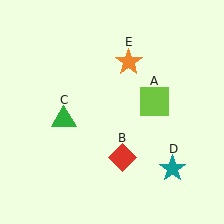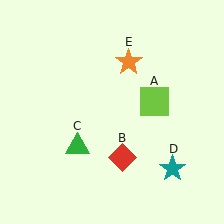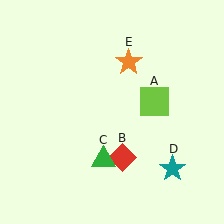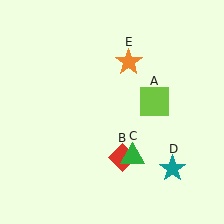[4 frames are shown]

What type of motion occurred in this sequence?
The green triangle (object C) rotated counterclockwise around the center of the scene.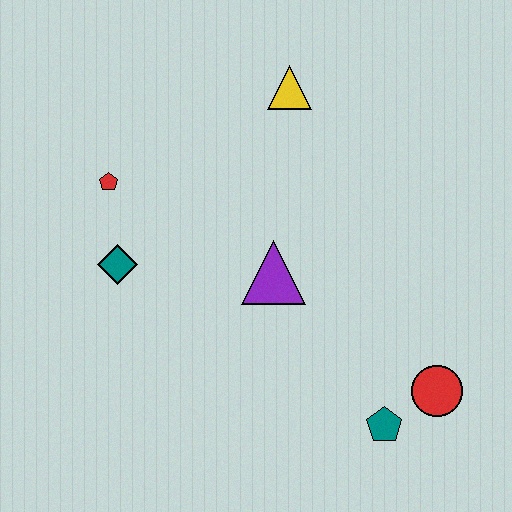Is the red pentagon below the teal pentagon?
No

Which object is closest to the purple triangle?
The teal diamond is closest to the purple triangle.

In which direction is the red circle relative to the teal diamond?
The red circle is to the right of the teal diamond.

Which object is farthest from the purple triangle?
The red circle is farthest from the purple triangle.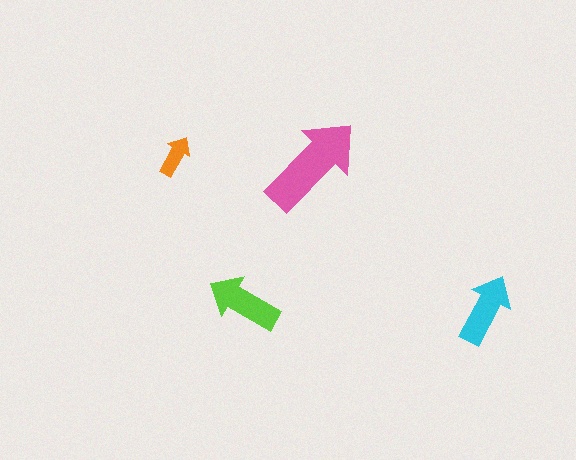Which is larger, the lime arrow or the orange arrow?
The lime one.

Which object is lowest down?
The cyan arrow is bottommost.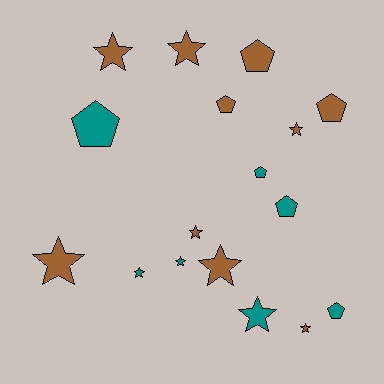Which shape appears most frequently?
Star, with 10 objects.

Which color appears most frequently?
Brown, with 10 objects.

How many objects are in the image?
There are 17 objects.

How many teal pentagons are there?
There are 4 teal pentagons.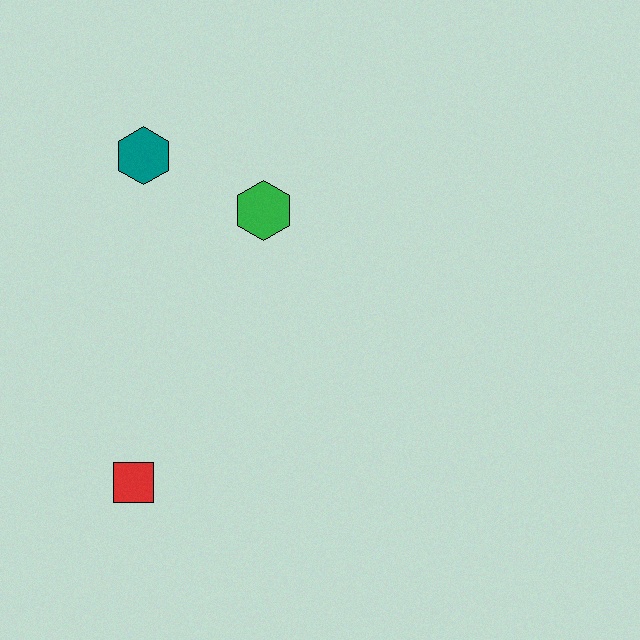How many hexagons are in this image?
There are 2 hexagons.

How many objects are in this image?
There are 3 objects.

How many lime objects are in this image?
There are no lime objects.